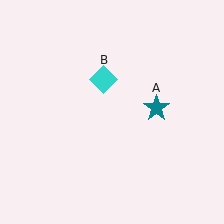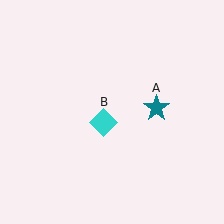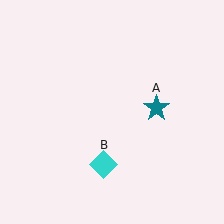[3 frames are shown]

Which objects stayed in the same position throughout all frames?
Teal star (object A) remained stationary.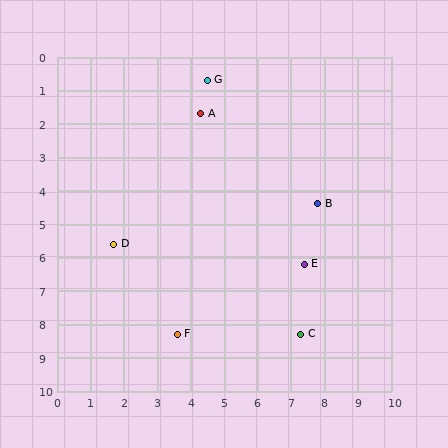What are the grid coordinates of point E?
Point E is at approximately (7.4, 6.2).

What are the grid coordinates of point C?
Point C is at approximately (7.3, 8.3).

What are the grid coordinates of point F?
Point F is at approximately (3.6, 8.3).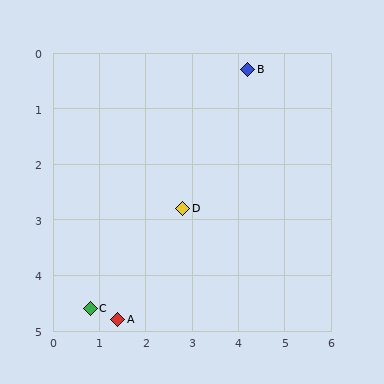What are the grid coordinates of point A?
Point A is at approximately (1.4, 4.8).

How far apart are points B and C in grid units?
Points B and C are about 5.5 grid units apart.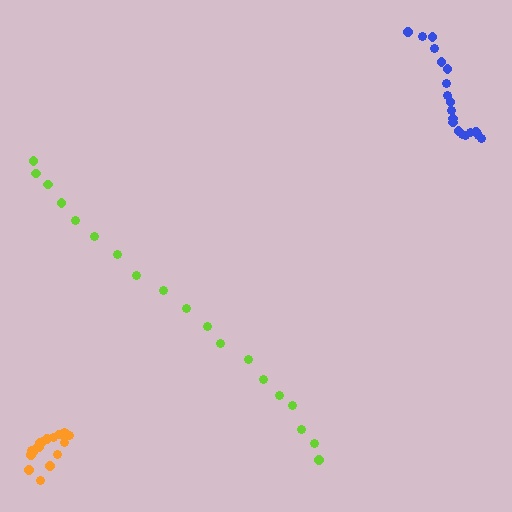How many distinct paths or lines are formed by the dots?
There are 3 distinct paths.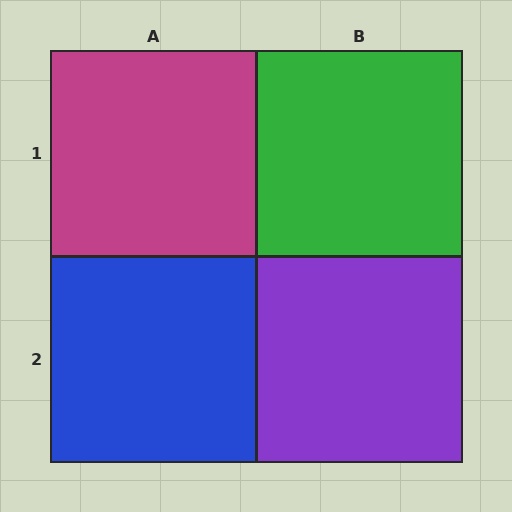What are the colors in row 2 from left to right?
Blue, purple.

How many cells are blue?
1 cell is blue.